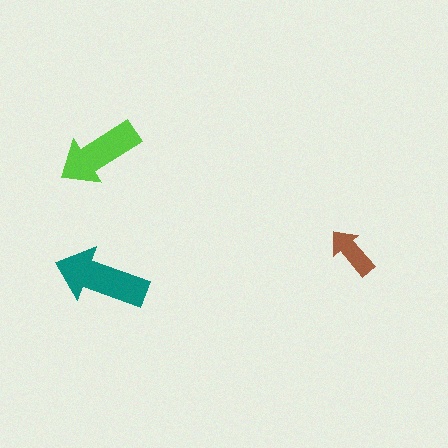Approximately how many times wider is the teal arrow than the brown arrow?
About 2 times wider.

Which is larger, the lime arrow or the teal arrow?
The teal one.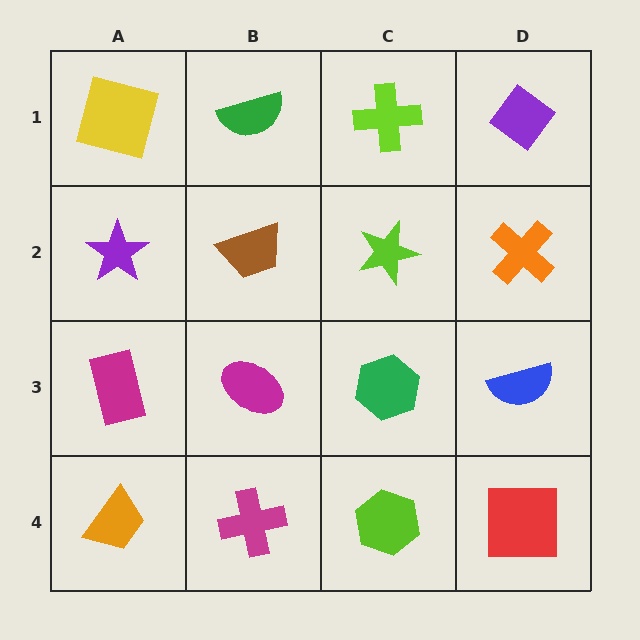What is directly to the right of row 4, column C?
A red square.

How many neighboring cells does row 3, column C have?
4.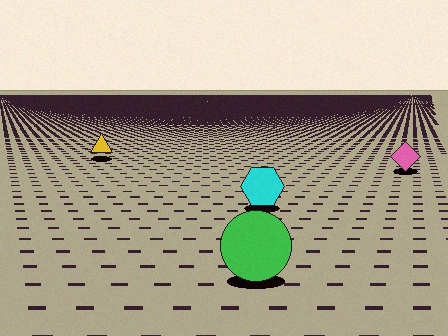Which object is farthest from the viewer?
The yellow triangle is farthest from the viewer. It appears smaller and the ground texture around it is denser.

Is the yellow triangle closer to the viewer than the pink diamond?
No. The pink diamond is closer — you can tell from the texture gradient: the ground texture is coarser near it.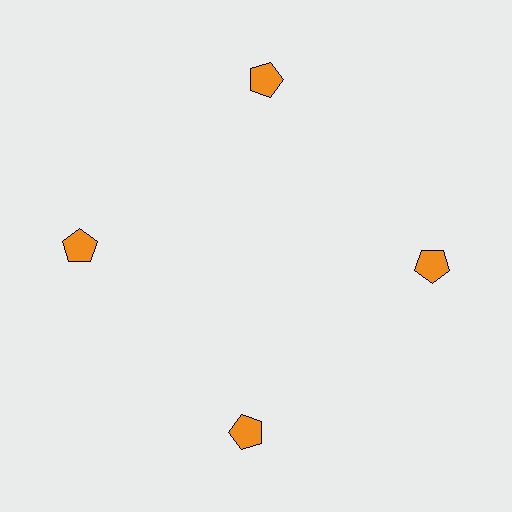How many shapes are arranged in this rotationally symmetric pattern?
There are 4 shapes, arranged in 4 groups of 1.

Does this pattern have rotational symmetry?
Yes, this pattern has 4-fold rotational symmetry. It looks the same after rotating 90 degrees around the center.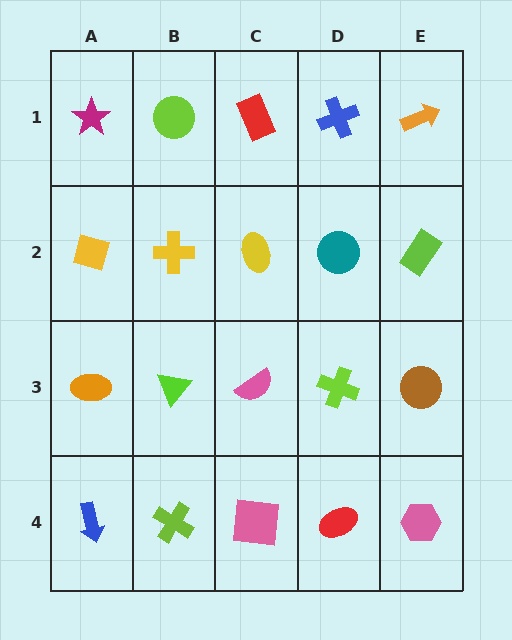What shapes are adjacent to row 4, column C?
A pink semicircle (row 3, column C), a lime cross (row 4, column B), a red ellipse (row 4, column D).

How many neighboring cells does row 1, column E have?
2.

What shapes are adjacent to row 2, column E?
An orange arrow (row 1, column E), a brown circle (row 3, column E), a teal circle (row 2, column D).